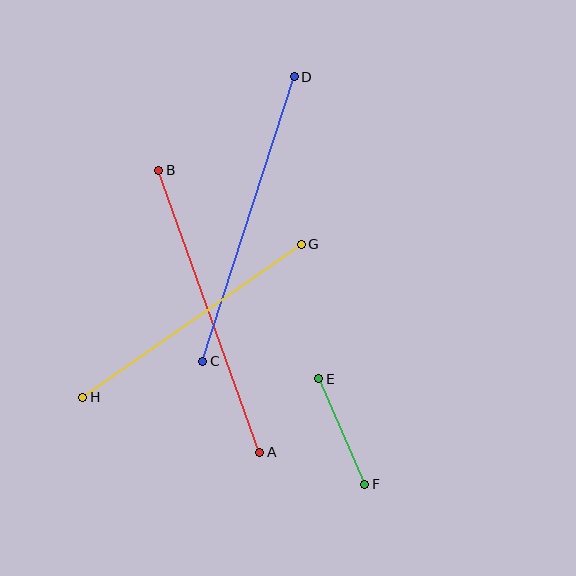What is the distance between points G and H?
The distance is approximately 267 pixels.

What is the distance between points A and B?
The distance is approximately 299 pixels.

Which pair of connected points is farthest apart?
Points A and B are farthest apart.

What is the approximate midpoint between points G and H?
The midpoint is at approximately (192, 321) pixels.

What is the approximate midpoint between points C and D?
The midpoint is at approximately (248, 219) pixels.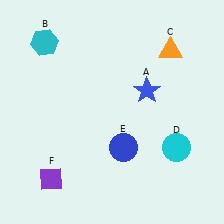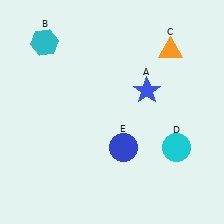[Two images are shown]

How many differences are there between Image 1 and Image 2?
There is 1 difference between the two images.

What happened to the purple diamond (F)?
The purple diamond (F) was removed in Image 2. It was in the bottom-left area of Image 1.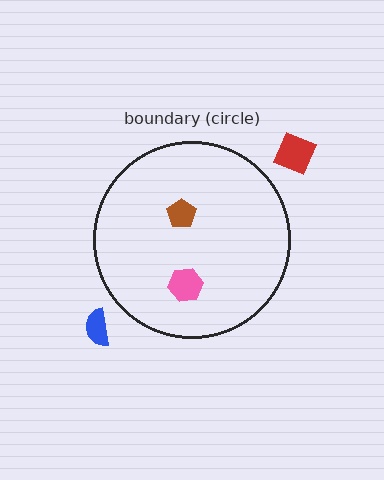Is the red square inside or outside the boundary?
Outside.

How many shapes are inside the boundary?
2 inside, 2 outside.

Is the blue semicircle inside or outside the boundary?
Outside.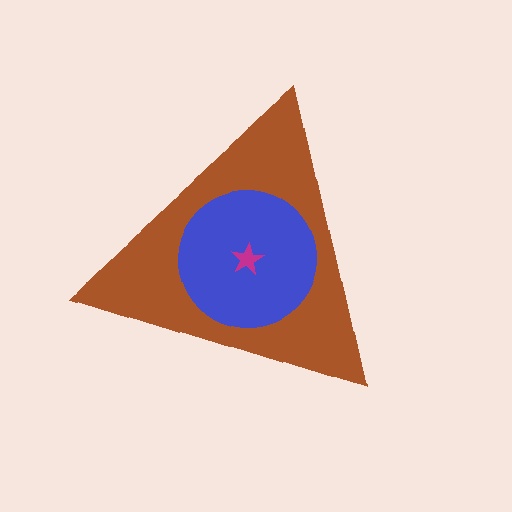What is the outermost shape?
The brown triangle.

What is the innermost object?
The magenta star.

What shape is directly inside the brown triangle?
The blue circle.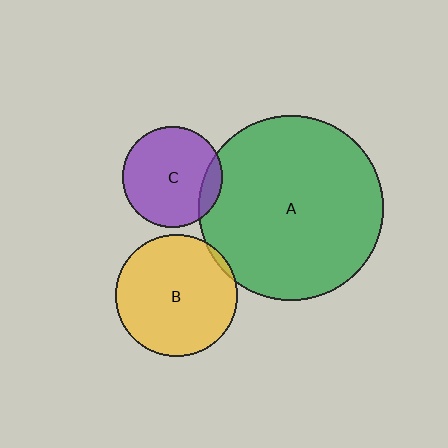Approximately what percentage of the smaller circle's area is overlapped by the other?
Approximately 10%.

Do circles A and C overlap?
Yes.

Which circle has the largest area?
Circle A (green).